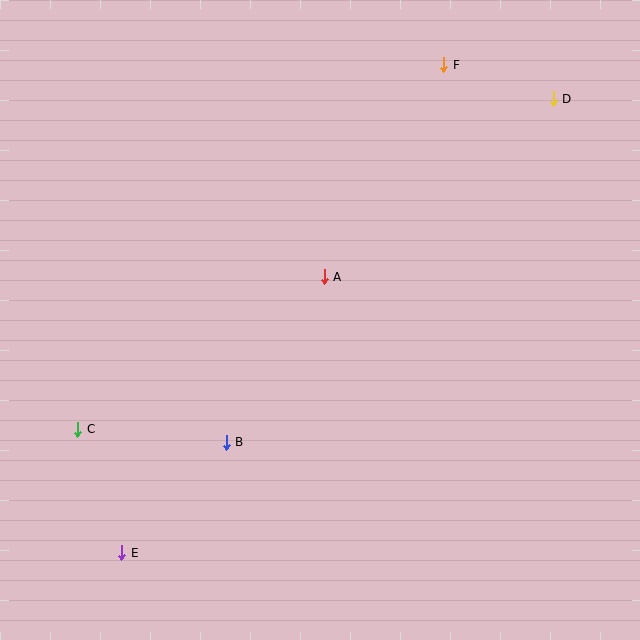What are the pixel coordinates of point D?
Point D is at (553, 99).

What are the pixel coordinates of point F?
Point F is at (444, 65).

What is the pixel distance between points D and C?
The distance between D and C is 579 pixels.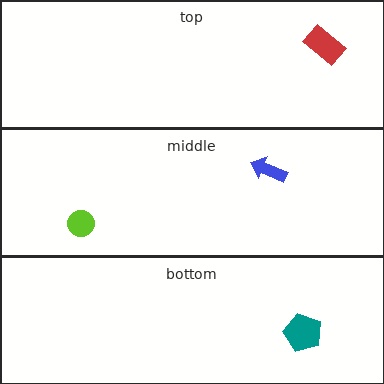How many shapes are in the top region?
1.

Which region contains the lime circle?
The middle region.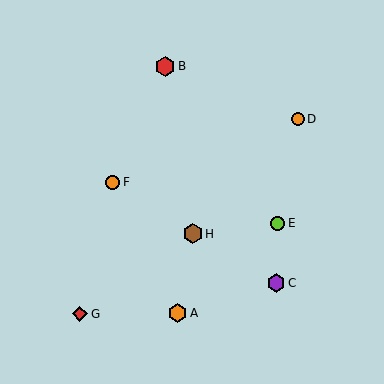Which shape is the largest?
The red hexagon (labeled B) is the largest.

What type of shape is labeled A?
Shape A is an orange hexagon.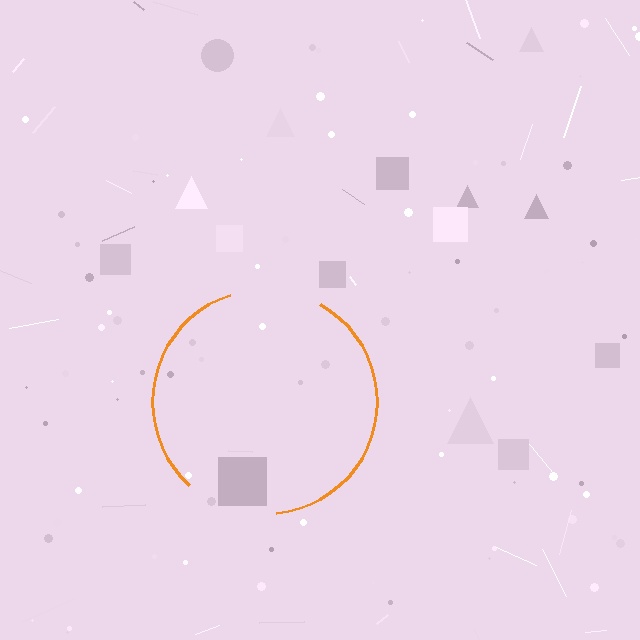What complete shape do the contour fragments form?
The contour fragments form a circle.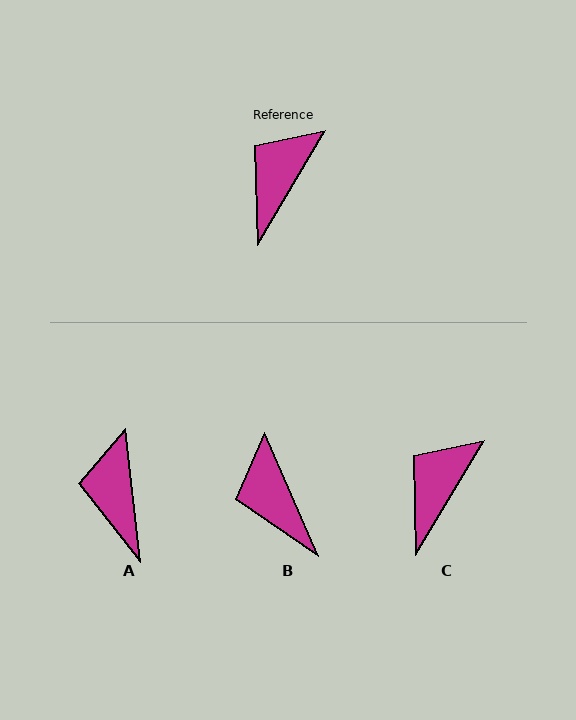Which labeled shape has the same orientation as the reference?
C.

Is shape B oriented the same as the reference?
No, it is off by about 54 degrees.